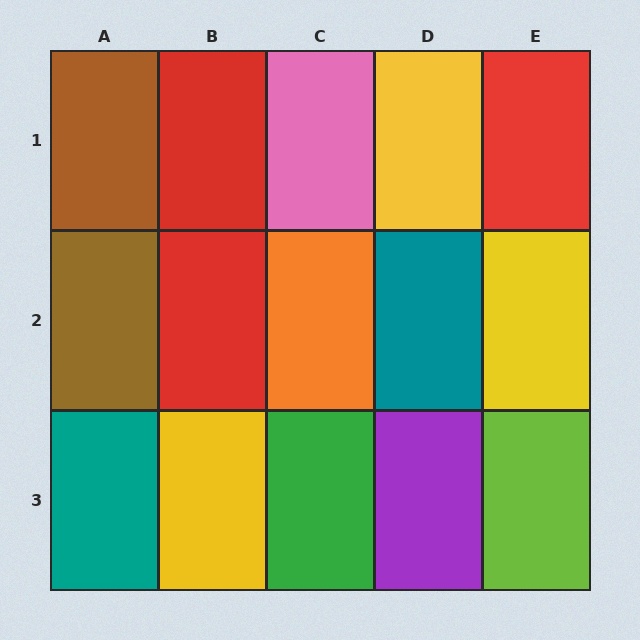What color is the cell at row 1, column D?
Yellow.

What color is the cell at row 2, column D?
Teal.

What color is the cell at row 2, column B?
Red.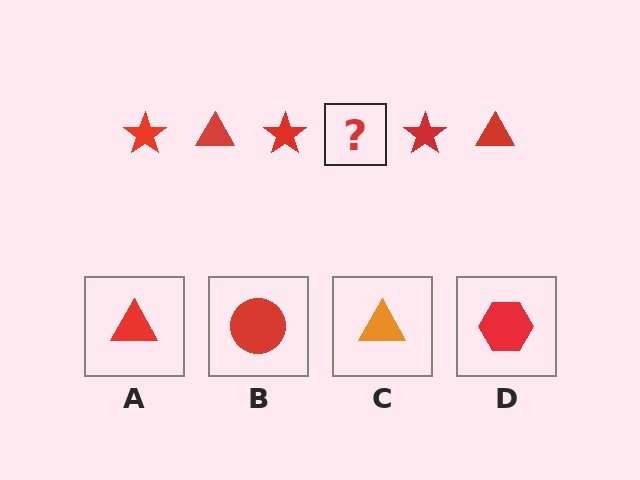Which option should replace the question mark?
Option A.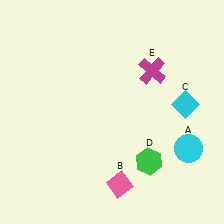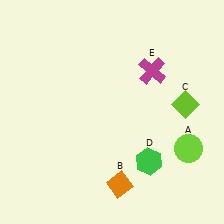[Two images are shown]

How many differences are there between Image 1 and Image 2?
There are 3 differences between the two images.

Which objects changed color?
A changed from cyan to lime. B changed from pink to orange. C changed from cyan to lime.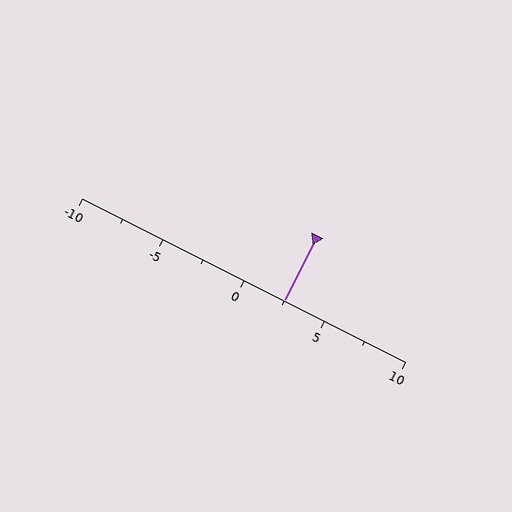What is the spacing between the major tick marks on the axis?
The major ticks are spaced 5 apart.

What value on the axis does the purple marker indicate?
The marker indicates approximately 2.5.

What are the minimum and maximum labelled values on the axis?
The axis runs from -10 to 10.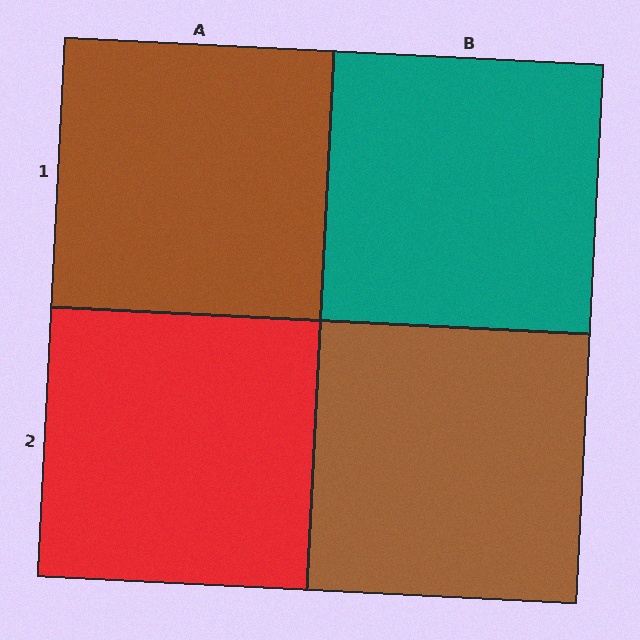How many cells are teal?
1 cell is teal.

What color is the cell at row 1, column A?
Brown.